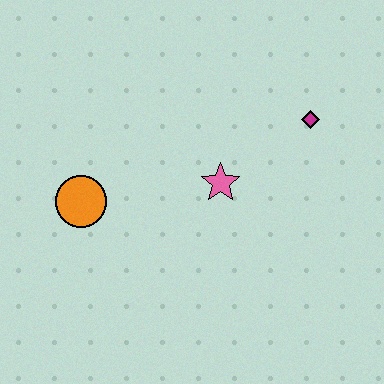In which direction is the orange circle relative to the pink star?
The orange circle is to the left of the pink star.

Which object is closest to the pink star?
The magenta diamond is closest to the pink star.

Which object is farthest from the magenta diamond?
The orange circle is farthest from the magenta diamond.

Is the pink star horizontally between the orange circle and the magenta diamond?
Yes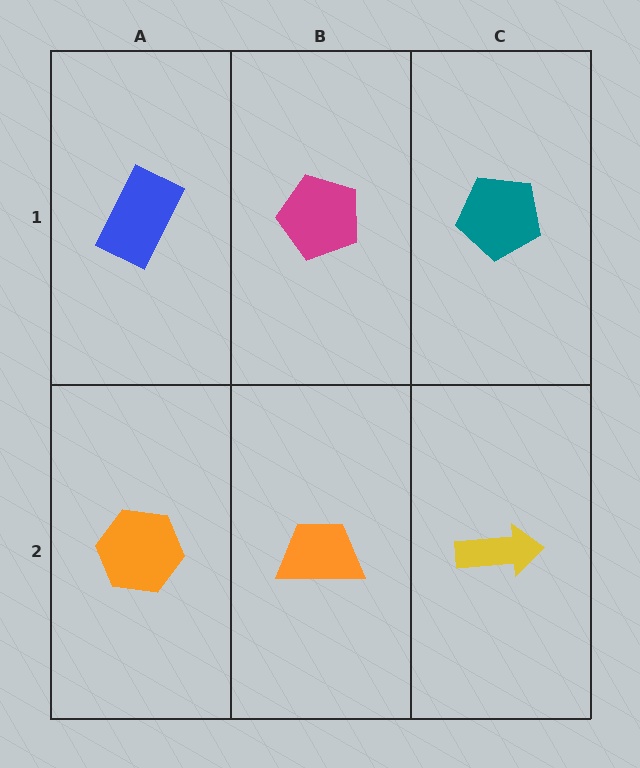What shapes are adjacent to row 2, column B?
A magenta pentagon (row 1, column B), an orange hexagon (row 2, column A), a yellow arrow (row 2, column C).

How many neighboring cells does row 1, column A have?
2.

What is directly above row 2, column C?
A teal pentagon.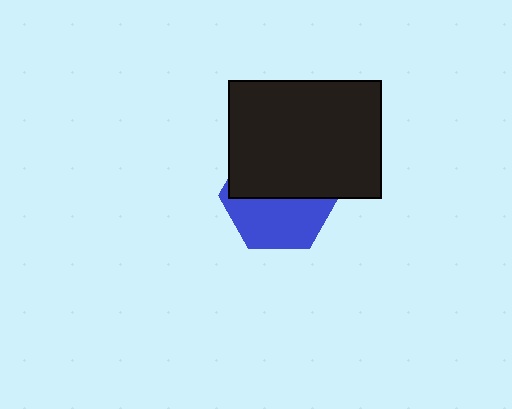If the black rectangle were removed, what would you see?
You would see the complete blue hexagon.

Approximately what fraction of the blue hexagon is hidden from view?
Roughly 53% of the blue hexagon is hidden behind the black rectangle.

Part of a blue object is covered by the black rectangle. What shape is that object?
It is a hexagon.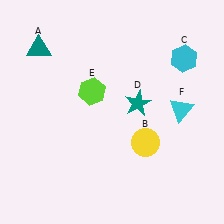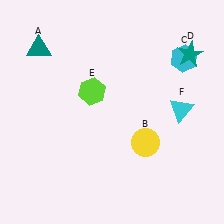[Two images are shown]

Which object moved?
The teal star (D) moved right.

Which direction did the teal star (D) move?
The teal star (D) moved right.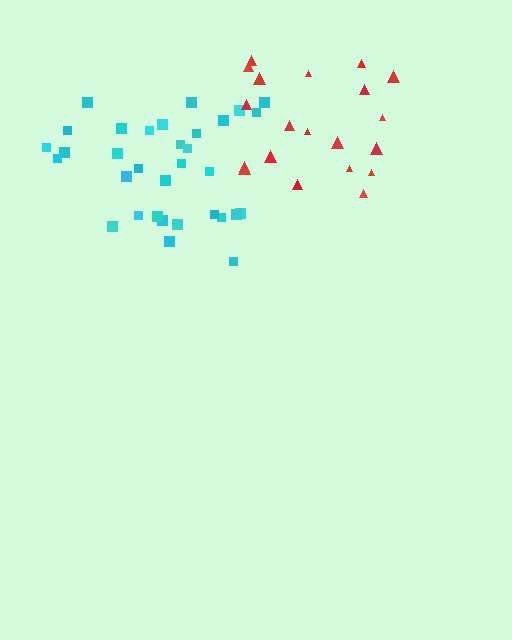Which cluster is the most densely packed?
Cyan.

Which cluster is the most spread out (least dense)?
Red.